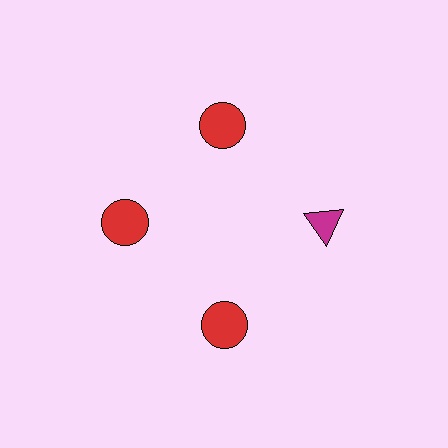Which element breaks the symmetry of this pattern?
The magenta triangle at roughly the 3 o'clock position breaks the symmetry. All other shapes are red circles.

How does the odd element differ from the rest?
It differs in both color (magenta instead of red) and shape (triangle instead of circle).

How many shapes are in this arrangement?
There are 4 shapes arranged in a ring pattern.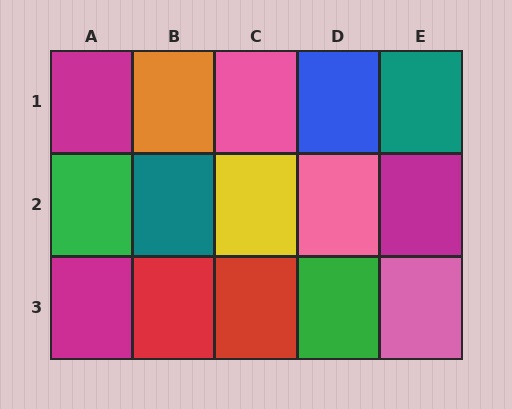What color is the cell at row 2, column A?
Green.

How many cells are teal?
2 cells are teal.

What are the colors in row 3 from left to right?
Magenta, red, red, green, pink.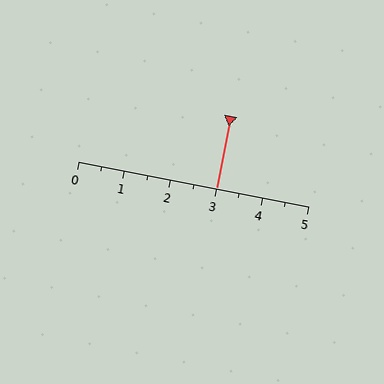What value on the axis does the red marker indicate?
The marker indicates approximately 3.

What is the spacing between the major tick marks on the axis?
The major ticks are spaced 1 apart.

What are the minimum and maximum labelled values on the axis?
The axis runs from 0 to 5.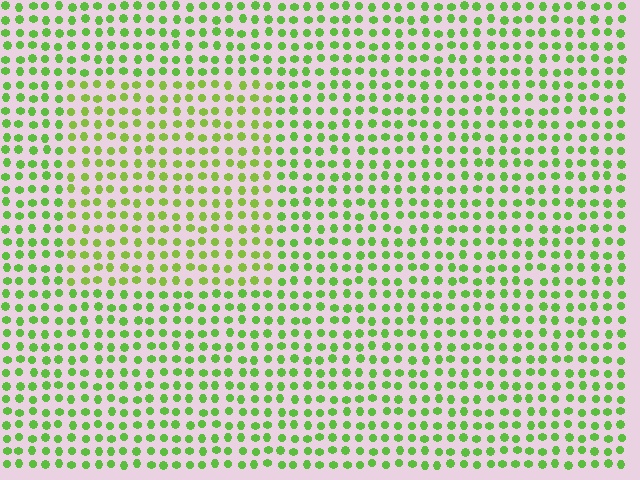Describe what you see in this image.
The image is filled with small lime elements in a uniform arrangement. A rectangle-shaped region is visible where the elements are tinted to a slightly different hue, forming a subtle color boundary.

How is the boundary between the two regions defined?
The boundary is defined purely by a slight shift in hue (about 19 degrees). Spacing, size, and orientation are identical on both sides.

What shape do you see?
I see a rectangle.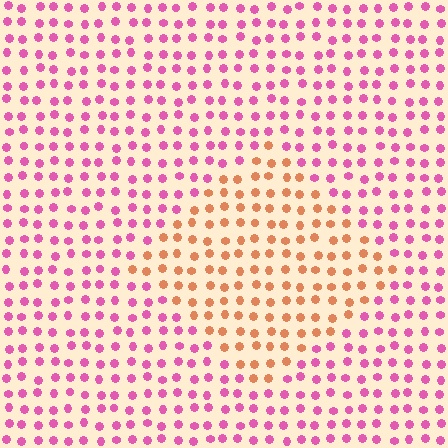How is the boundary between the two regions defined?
The boundary is defined purely by a slight shift in hue (about 57 degrees). Spacing, size, and orientation are identical on both sides.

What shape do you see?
I see a diamond.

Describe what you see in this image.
The image is filled with small pink elements in a uniform arrangement. A diamond-shaped region is visible where the elements are tinted to a slightly different hue, forming a subtle color boundary.